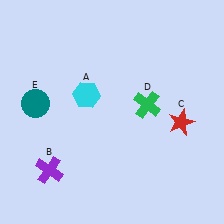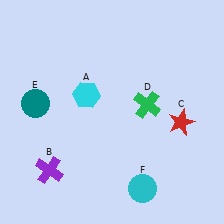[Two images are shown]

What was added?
A cyan circle (F) was added in Image 2.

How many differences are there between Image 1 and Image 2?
There is 1 difference between the two images.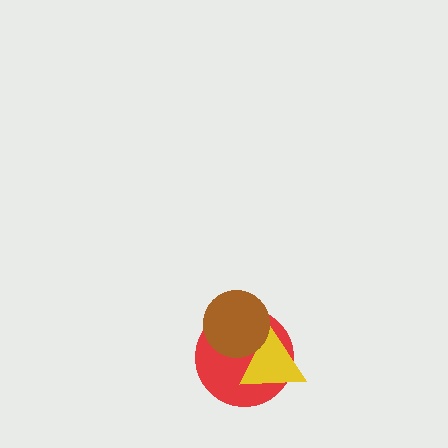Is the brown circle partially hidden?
No, no other shape covers it.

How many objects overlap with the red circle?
2 objects overlap with the red circle.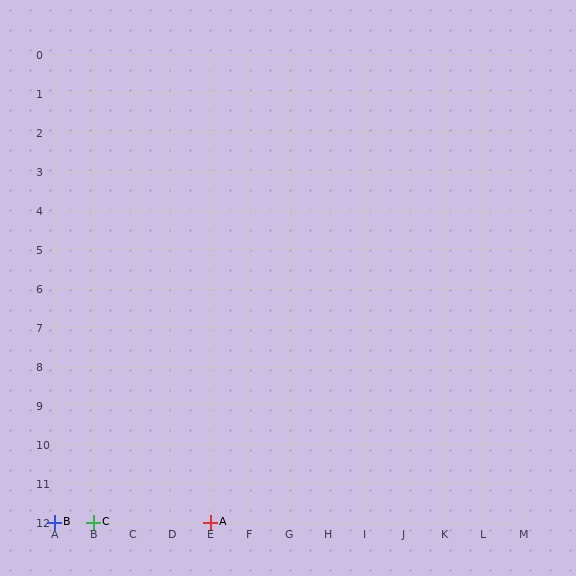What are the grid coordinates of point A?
Point A is at grid coordinates (E, 12).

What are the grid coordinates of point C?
Point C is at grid coordinates (B, 12).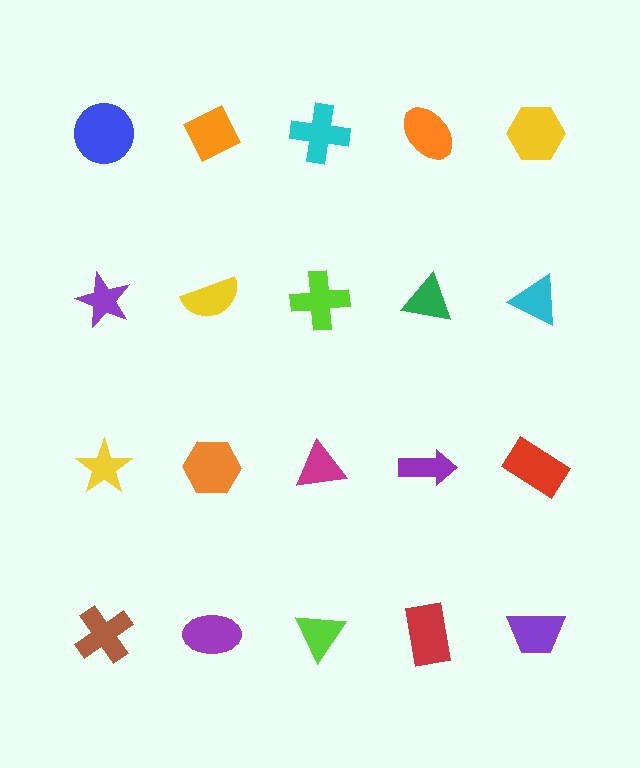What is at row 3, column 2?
An orange hexagon.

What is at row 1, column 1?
A blue circle.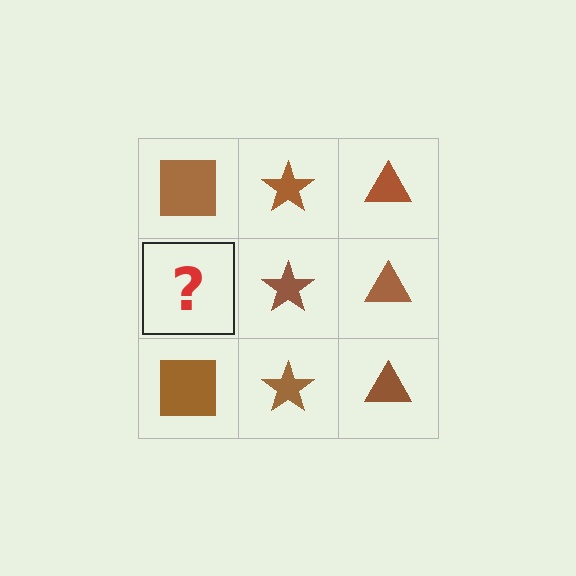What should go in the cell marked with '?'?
The missing cell should contain a brown square.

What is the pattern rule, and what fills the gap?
The rule is that each column has a consistent shape. The gap should be filled with a brown square.